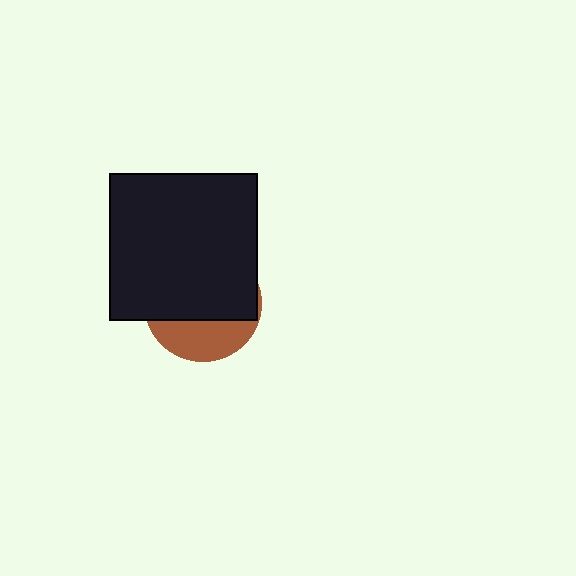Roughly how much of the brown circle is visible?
A small part of it is visible (roughly 32%).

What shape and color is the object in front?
The object in front is a black square.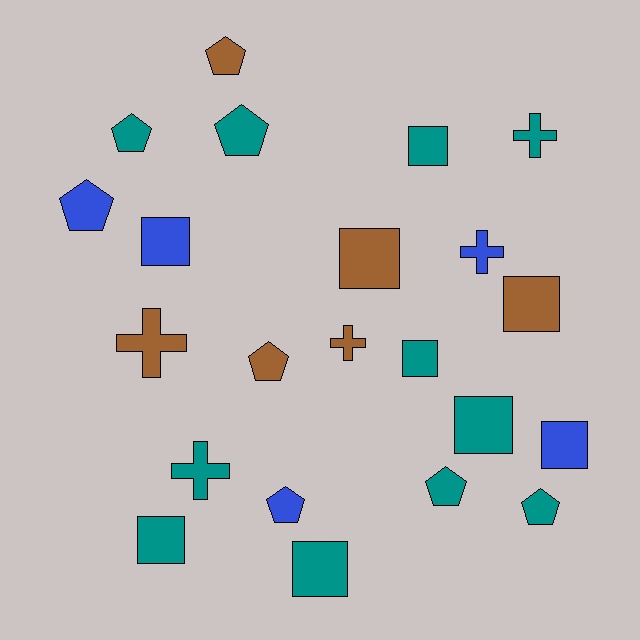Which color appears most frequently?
Teal, with 11 objects.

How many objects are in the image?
There are 22 objects.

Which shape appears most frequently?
Square, with 9 objects.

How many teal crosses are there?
There are 2 teal crosses.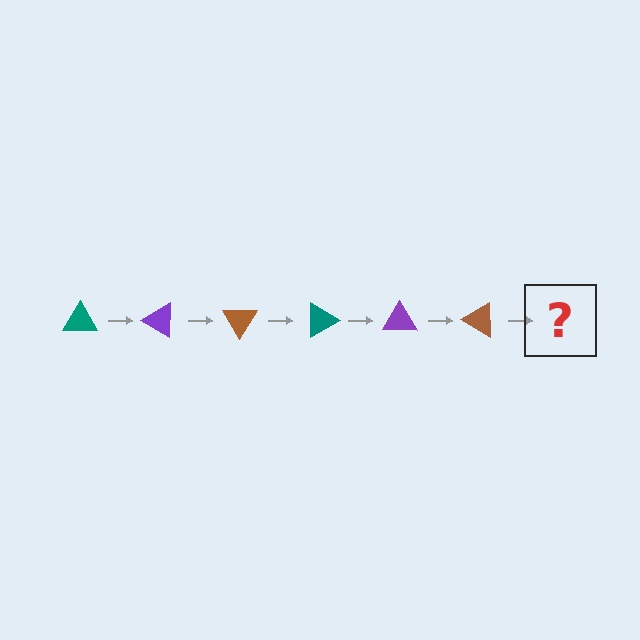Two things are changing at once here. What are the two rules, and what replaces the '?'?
The two rules are that it rotates 30 degrees each step and the color cycles through teal, purple, and brown. The '?' should be a teal triangle, rotated 180 degrees from the start.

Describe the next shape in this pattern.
It should be a teal triangle, rotated 180 degrees from the start.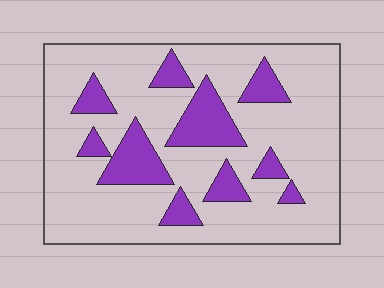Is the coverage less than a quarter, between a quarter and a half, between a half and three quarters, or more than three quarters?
Less than a quarter.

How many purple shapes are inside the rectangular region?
10.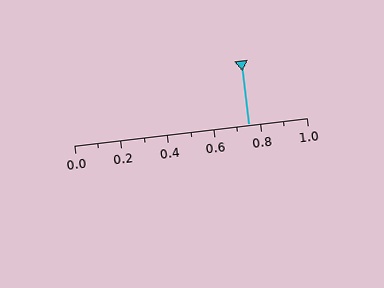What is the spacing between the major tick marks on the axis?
The major ticks are spaced 0.2 apart.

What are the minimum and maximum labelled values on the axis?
The axis runs from 0.0 to 1.0.